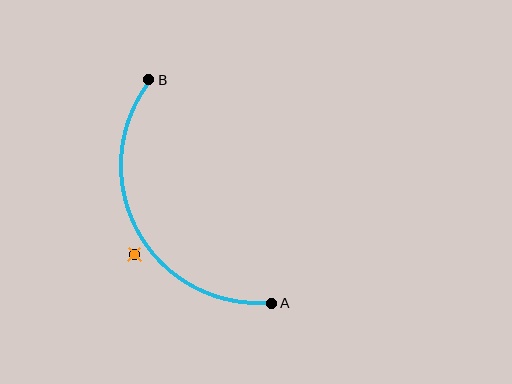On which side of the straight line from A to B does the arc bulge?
The arc bulges to the left of the straight line connecting A and B.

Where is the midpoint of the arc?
The arc midpoint is the point on the curve farthest from the straight line joining A and B. It sits to the left of that line.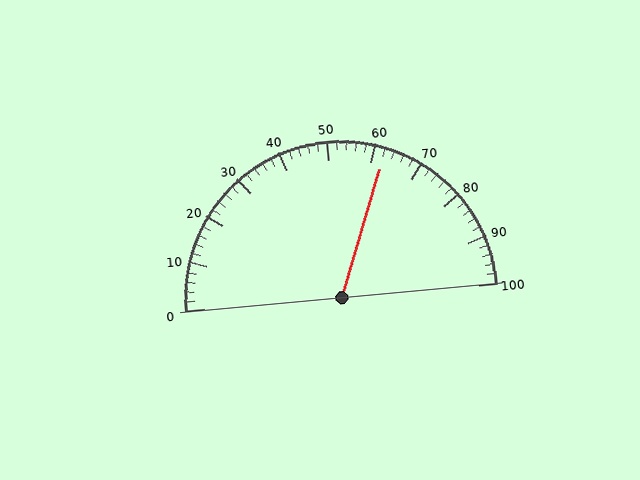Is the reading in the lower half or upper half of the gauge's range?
The reading is in the upper half of the range (0 to 100).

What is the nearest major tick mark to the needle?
The nearest major tick mark is 60.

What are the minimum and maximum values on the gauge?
The gauge ranges from 0 to 100.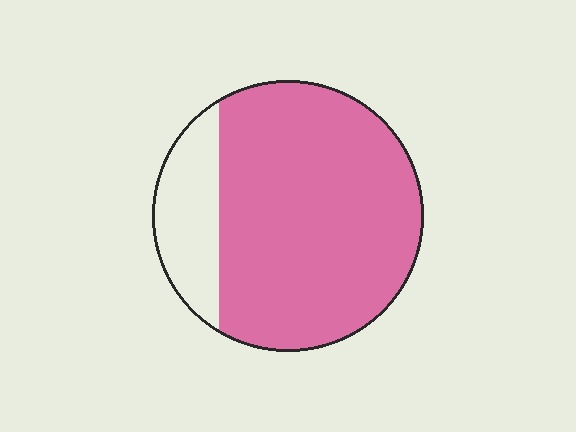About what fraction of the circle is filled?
About four fifths (4/5).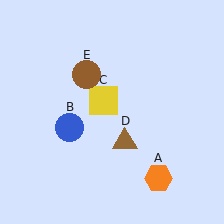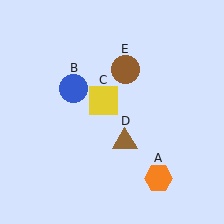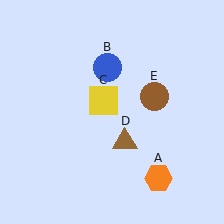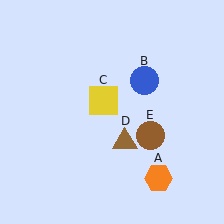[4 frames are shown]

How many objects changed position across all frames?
2 objects changed position: blue circle (object B), brown circle (object E).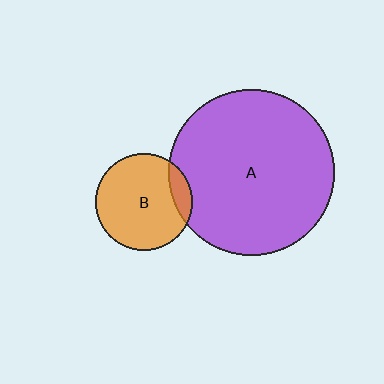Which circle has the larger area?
Circle A (purple).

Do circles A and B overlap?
Yes.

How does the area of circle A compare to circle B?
Approximately 2.9 times.